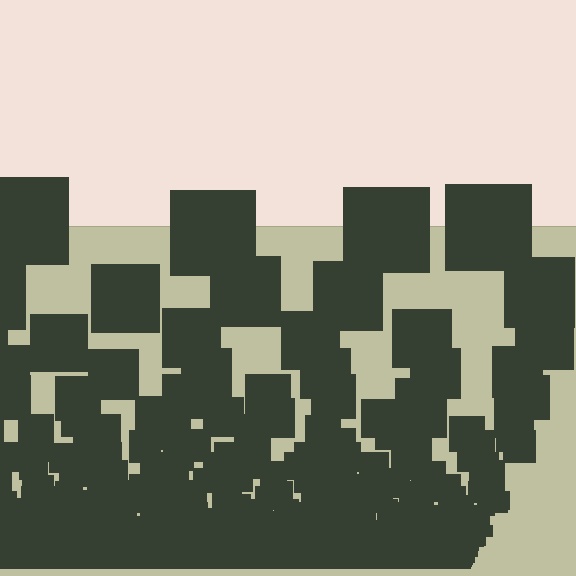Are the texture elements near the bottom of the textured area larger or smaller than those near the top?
Smaller. The gradient is inverted — elements near the bottom are smaller and denser.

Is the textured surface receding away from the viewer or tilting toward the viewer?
The surface appears to tilt toward the viewer. Texture elements get larger and sparser toward the top.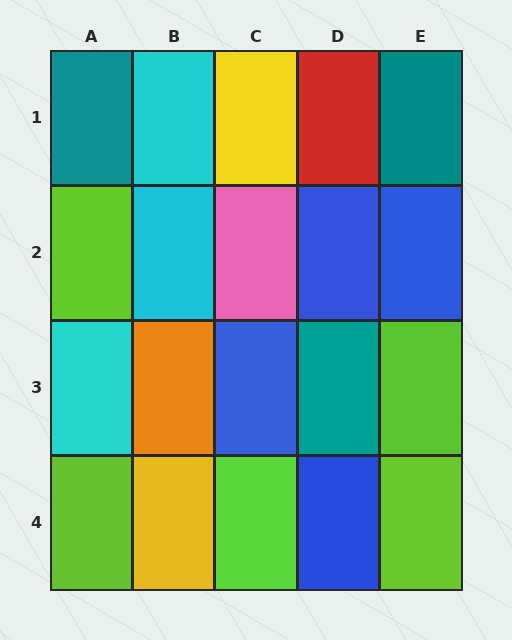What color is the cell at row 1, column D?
Red.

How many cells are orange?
1 cell is orange.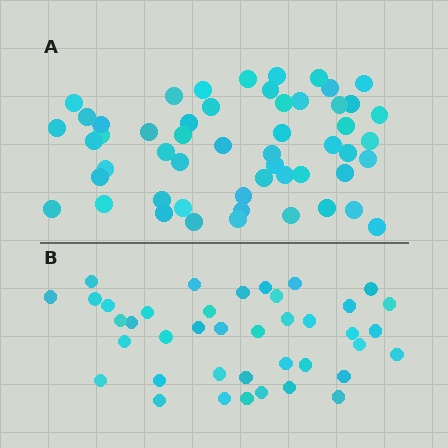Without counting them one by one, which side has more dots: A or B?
Region A (the top region) has more dots.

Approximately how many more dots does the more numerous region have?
Region A has approximately 15 more dots than region B.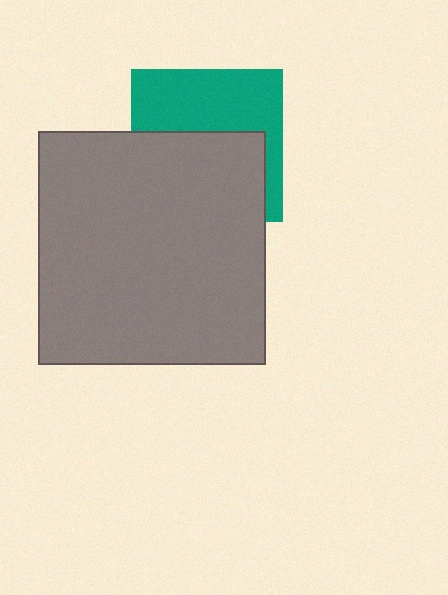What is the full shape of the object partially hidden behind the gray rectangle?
The partially hidden object is a teal square.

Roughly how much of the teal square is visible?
About half of it is visible (roughly 48%).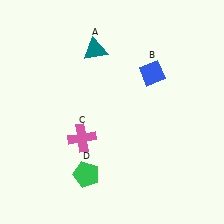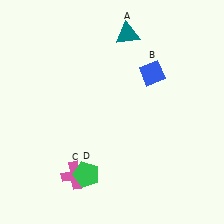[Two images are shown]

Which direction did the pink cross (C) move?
The pink cross (C) moved down.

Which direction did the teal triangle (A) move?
The teal triangle (A) moved right.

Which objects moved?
The objects that moved are: the teal triangle (A), the pink cross (C).